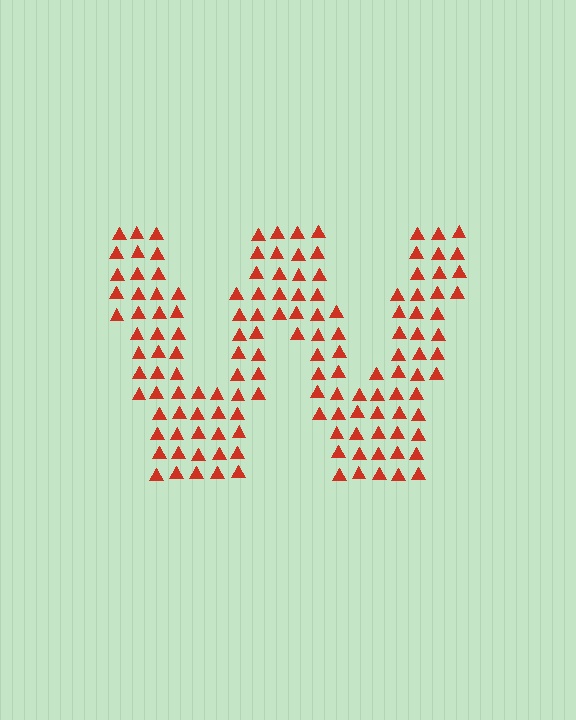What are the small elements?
The small elements are triangles.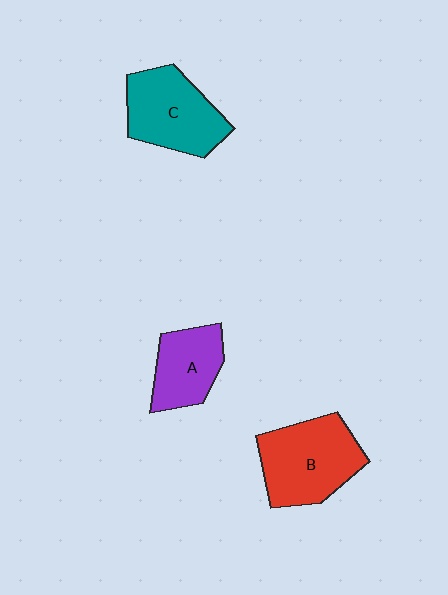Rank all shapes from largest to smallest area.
From largest to smallest: B (red), C (teal), A (purple).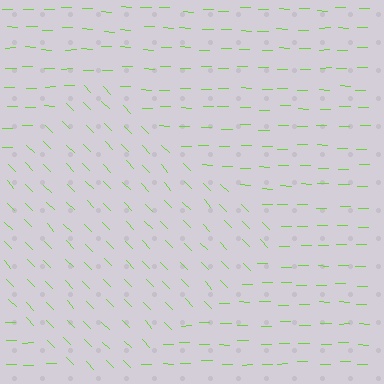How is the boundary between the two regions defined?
The boundary is defined purely by a change in line orientation (approximately 45 degrees difference). All lines are the same color and thickness.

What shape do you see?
I see a diamond.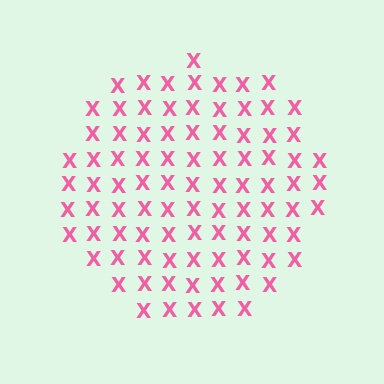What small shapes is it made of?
It is made of small letter X's.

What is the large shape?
The large shape is a circle.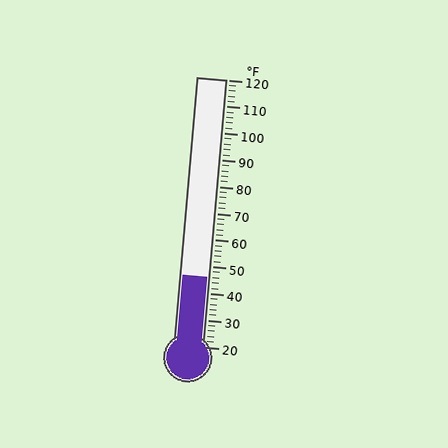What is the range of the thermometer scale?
The thermometer scale ranges from 20°F to 120°F.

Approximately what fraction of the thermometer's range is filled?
The thermometer is filled to approximately 25% of its range.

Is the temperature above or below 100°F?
The temperature is below 100°F.